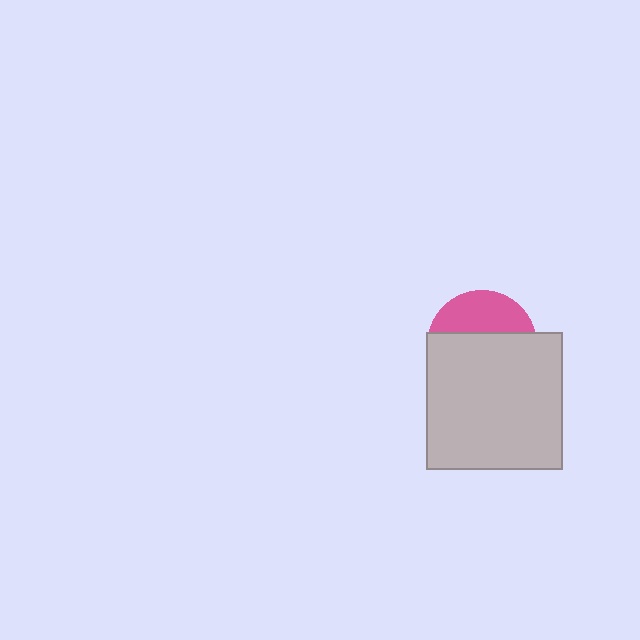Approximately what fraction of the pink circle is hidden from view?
Roughly 66% of the pink circle is hidden behind the light gray square.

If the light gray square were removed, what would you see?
You would see the complete pink circle.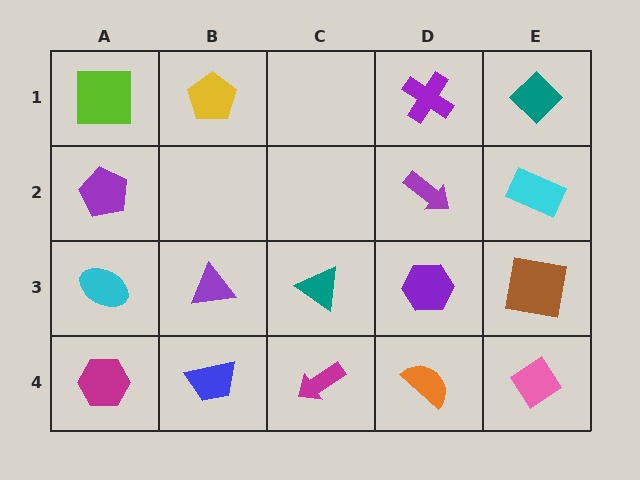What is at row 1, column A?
A lime square.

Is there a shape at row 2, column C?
No, that cell is empty.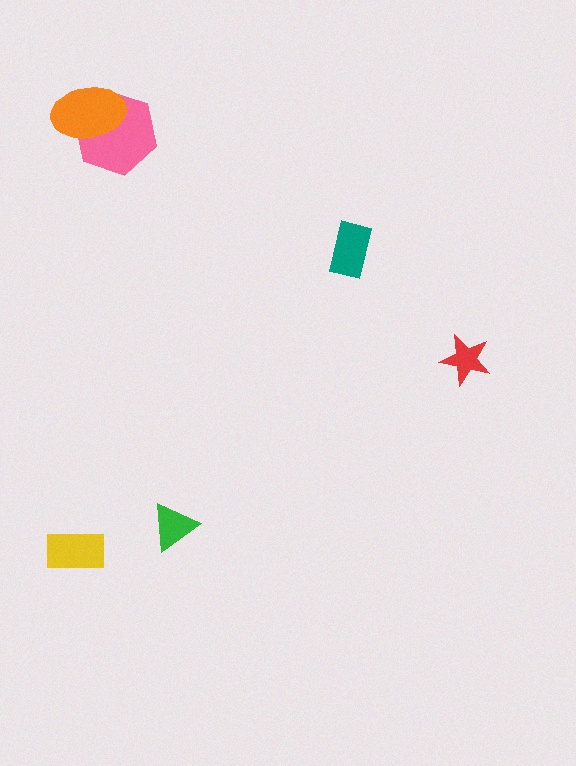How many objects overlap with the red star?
0 objects overlap with the red star.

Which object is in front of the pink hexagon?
The orange ellipse is in front of the pink hexagon.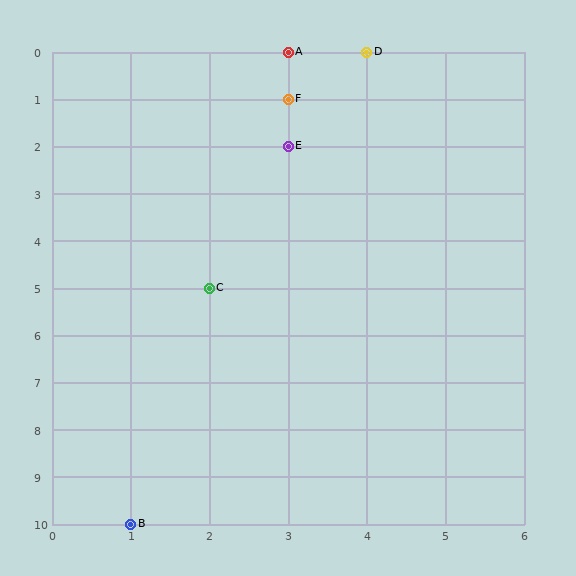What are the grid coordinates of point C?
Point C is at grid coordinates (2, 5).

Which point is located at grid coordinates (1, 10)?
Point B is at (1, 10).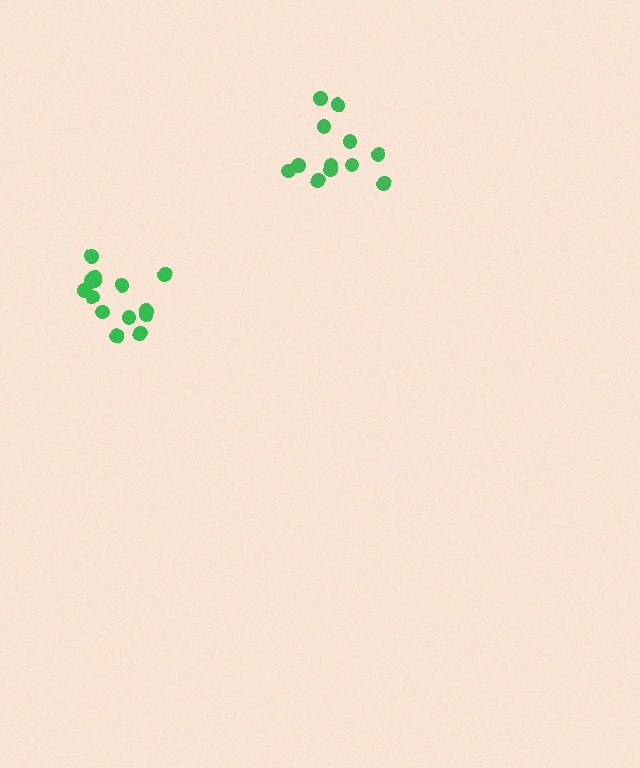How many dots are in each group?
Group 1: 14 dots, Group 2: 12 dots (26 total).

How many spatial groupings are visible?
There are 2 spatial groupings.